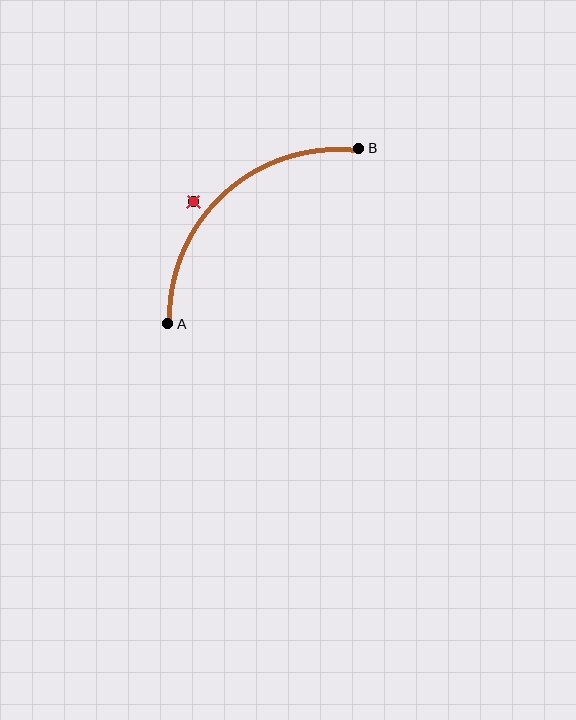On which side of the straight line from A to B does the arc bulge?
The arc bulges above and to the left of the straight line connecting A and B.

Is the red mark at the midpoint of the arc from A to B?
No — the red mark does not lie on the arc at all. It sits slightly outside the curve.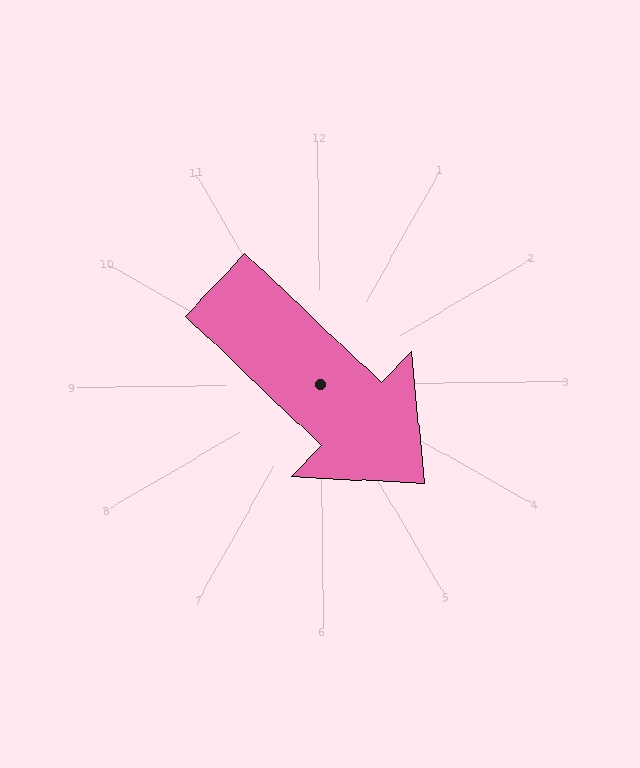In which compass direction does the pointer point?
Southeast.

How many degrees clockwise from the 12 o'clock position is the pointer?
Approximately 134 degrees.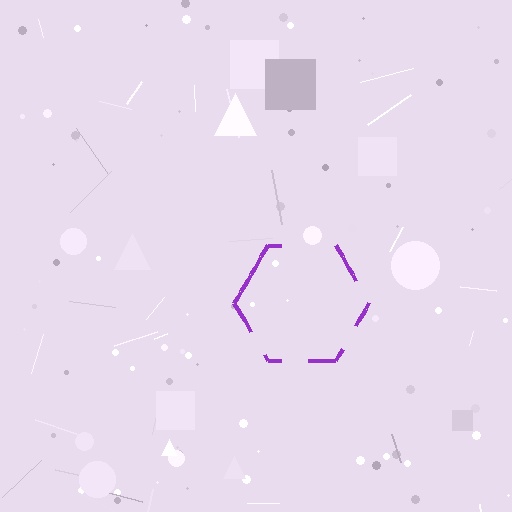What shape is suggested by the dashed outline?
The dashed outline suggests a hexagon.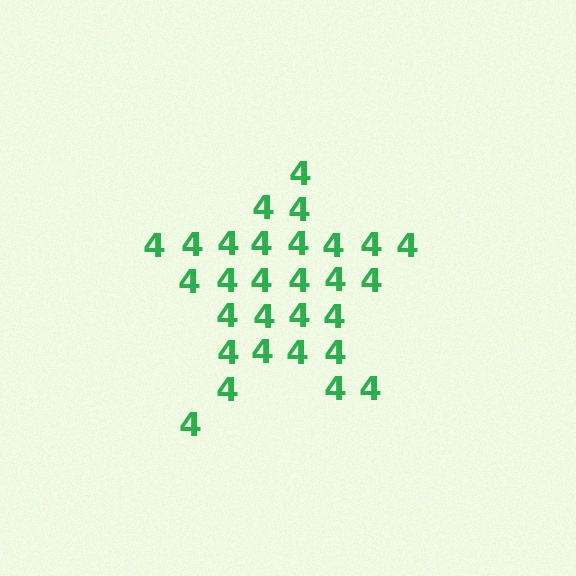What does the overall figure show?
The overall figure shows a star.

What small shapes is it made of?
It is made of small digit 4's.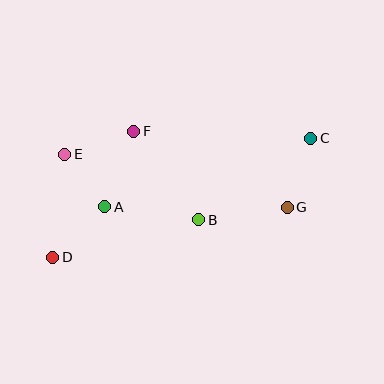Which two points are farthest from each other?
Points C and D are farthest from each other.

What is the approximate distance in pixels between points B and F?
The distance between B and F is approximately 110 pixels.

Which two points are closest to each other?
Points A and E are closest to each other.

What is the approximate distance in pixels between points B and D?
The distance between B and D is approximately 151 pixels.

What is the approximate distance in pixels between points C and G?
The distance between C and G is approximately 73 pixels.